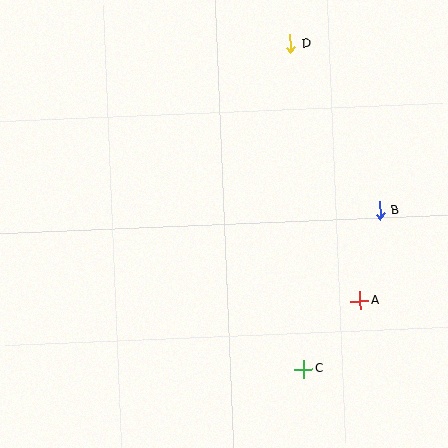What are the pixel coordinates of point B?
Point B is at (380, 210).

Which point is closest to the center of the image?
Point A at (360, 301) is closest to the center.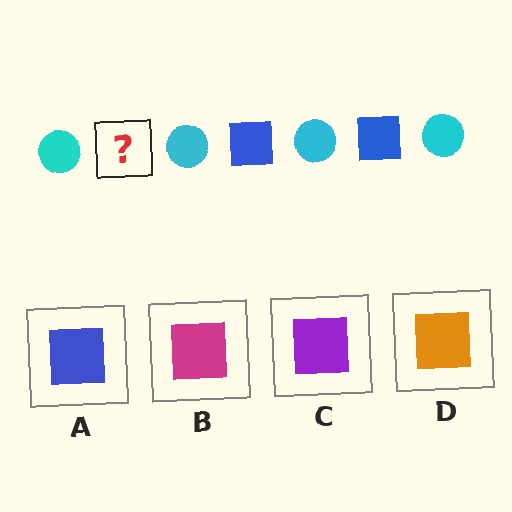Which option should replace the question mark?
Option A.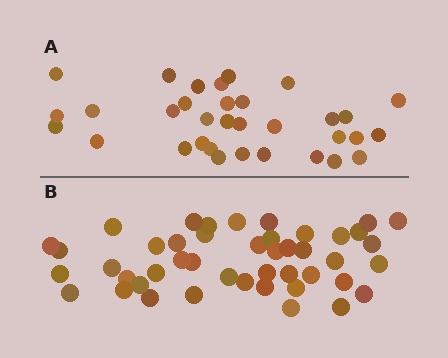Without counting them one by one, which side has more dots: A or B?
Region B (the bottom region) has more dots.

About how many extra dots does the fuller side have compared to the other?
Region B has roughly 12 or so more dots than region A.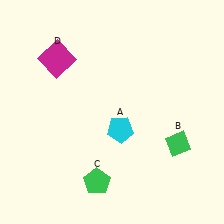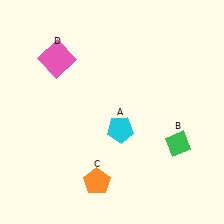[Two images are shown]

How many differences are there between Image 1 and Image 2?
There are 2 differences between the two images.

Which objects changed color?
C changed from green to orange. D changed from magenta to pink.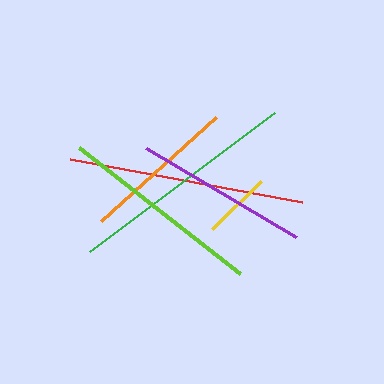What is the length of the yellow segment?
The yellow segment is approximately 69 pixels long.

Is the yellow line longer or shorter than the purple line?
The purple line is longer than the yellow line.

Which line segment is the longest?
The red line is the longest at approximately 235 pixels.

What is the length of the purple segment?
The purple segment is approximately 174 pixels long.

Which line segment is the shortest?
The yellow line is the shortest at approximately 69 pixels.